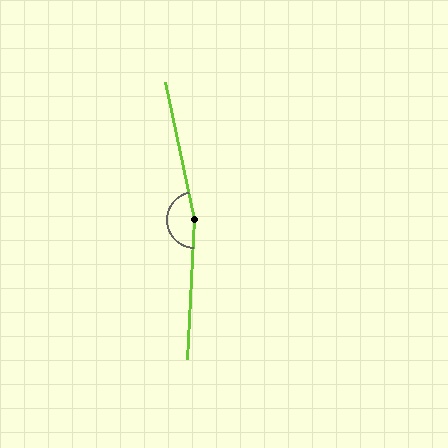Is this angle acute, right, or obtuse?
It is obtuse.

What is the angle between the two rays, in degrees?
Approximately 165 degrees.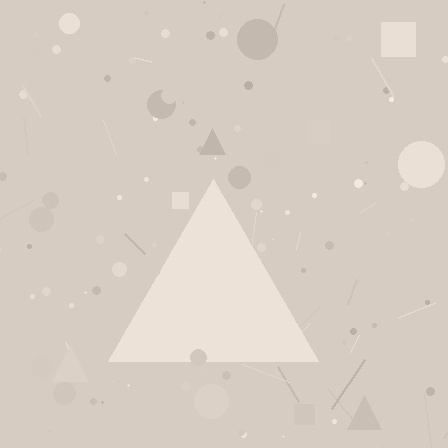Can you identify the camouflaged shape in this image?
The camouflaged shape is a triangle.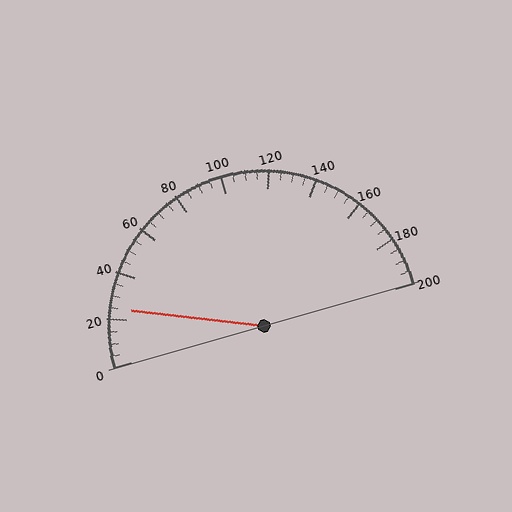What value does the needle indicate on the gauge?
The needle indicates approximately 25.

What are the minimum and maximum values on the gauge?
The gauge ranges from 0 to 200.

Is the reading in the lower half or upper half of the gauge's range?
The reading is in the lower half of the range (0 to 200).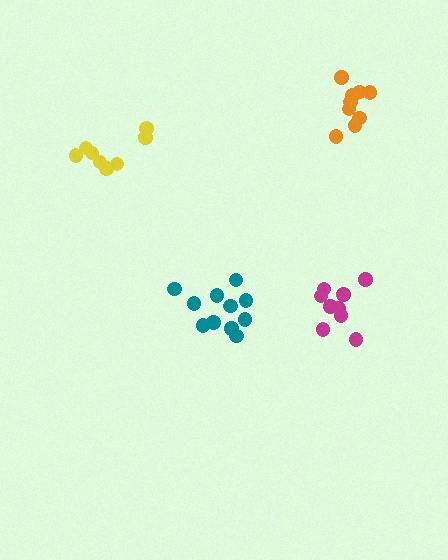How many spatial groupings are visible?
There are 4 spatial groupings.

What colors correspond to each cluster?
The clusters are colored: yellow, orange, magenta, teal.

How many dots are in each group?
Group 1: 8 dots, Group 2: 9 dots, Group 3: 9 dots, Group 4: 11 dots (37 total).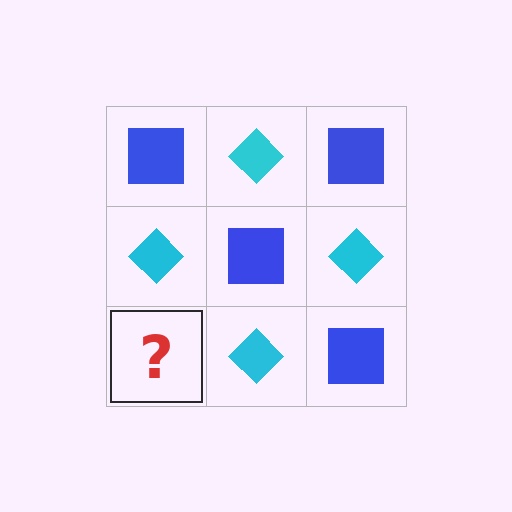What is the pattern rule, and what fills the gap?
The rule is that it alternates blue square and cyan diamond in a checkerboard pattern. The gap should be filled with a blue square.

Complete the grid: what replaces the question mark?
The question mark should be replaced with a blue square.